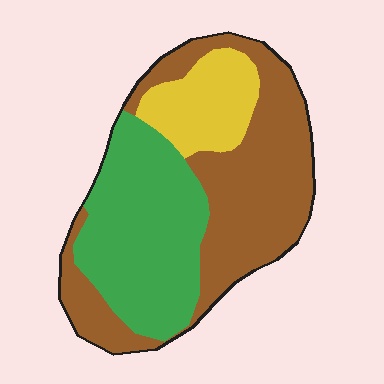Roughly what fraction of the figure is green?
Green covers 38% of the figure.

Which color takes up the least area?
Yellow, at roughly 15%.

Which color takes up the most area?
Brown, at roughly 45%.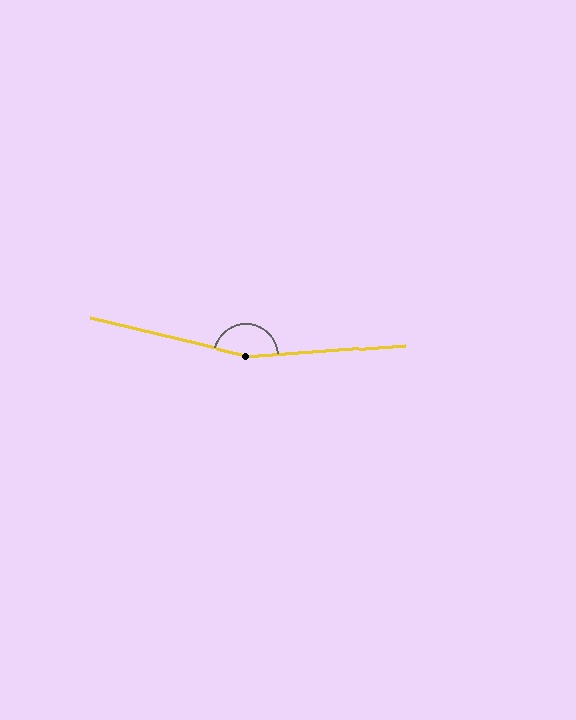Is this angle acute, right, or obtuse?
It is obtuse.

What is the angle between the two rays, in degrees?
Approximately 163 degrees.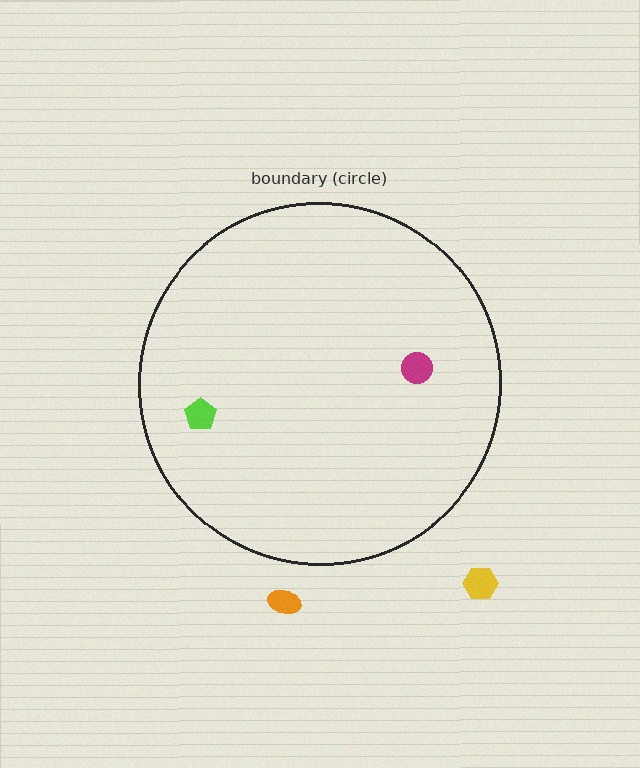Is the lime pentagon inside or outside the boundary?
Inside.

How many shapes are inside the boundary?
2 inside, 2 outside.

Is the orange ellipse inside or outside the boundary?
Outside.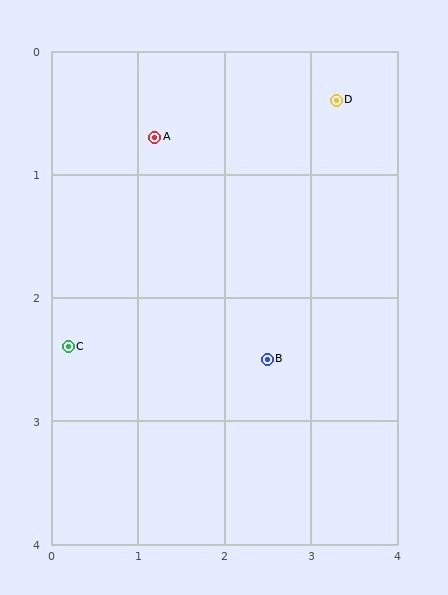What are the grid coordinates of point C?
Point C is at approximately (0.2, 2.4).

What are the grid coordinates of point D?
Point D is at approximately (3.3, 0.4).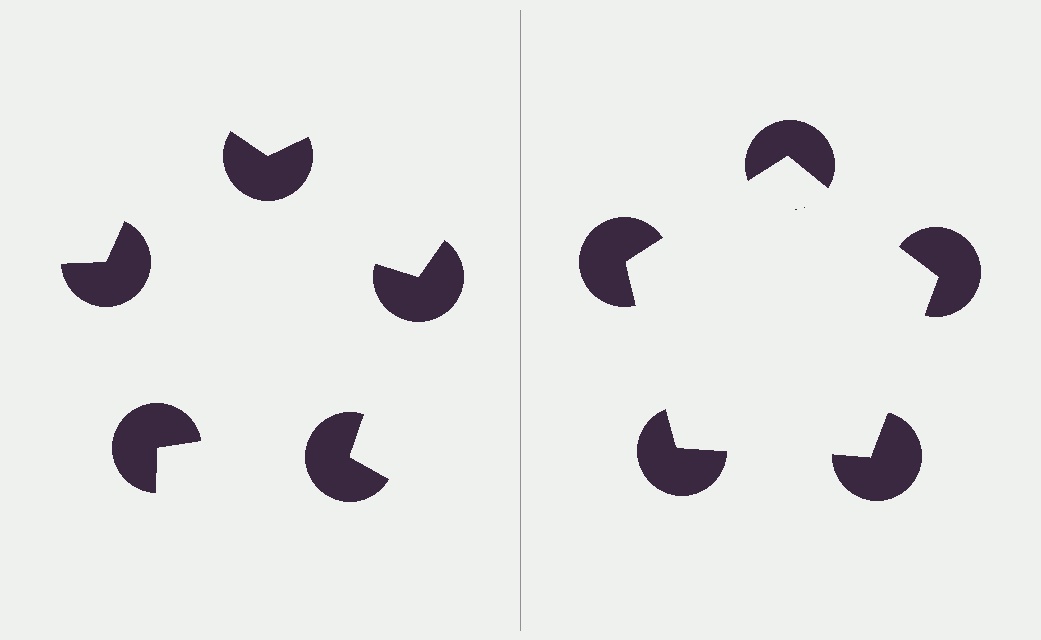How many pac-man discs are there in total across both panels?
10 — 5 on each side.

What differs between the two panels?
The pac-man discs are positioned identically on both sides; only the wedge orientations differ. On the right they align to a pentagon; on the left they are misaligned.